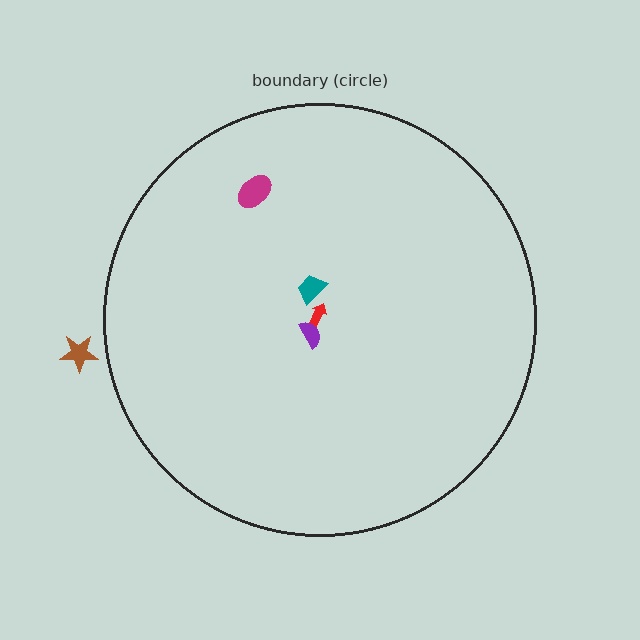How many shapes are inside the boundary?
4 inside, 1 outside.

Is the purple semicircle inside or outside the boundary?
Inside.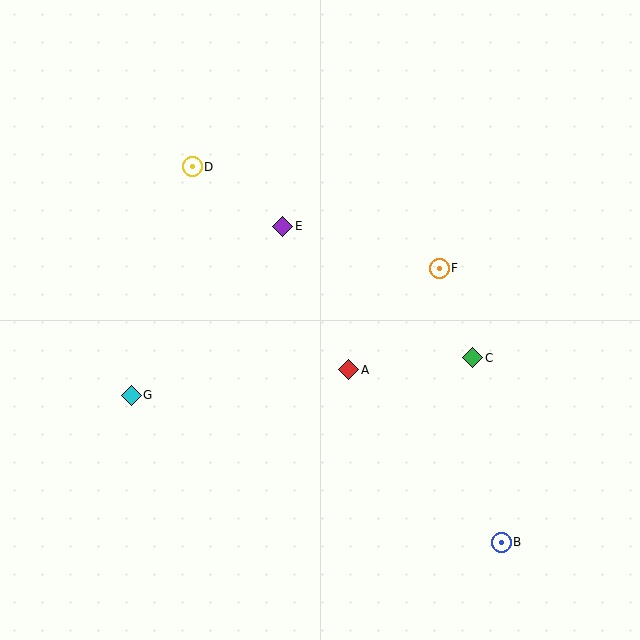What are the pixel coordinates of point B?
Point B is at (501, 542).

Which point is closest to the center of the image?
Point A at (349, 370) is closest to the center.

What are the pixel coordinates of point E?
Point E is at (283, 226).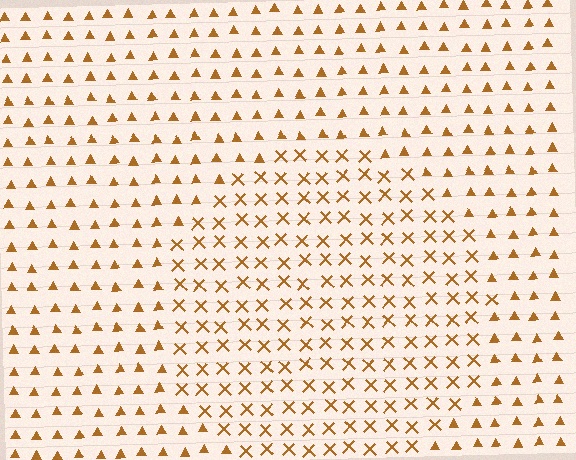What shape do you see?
I see a circle.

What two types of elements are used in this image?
The image uses X marks inside the circle region and triangles outside it.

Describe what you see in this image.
The image is filled with small brown elements arranged in a uniform grid. A circle-shaped region contains X marks, while the surrounding area contains triangles. The boundary is defined purely by the change in element shape.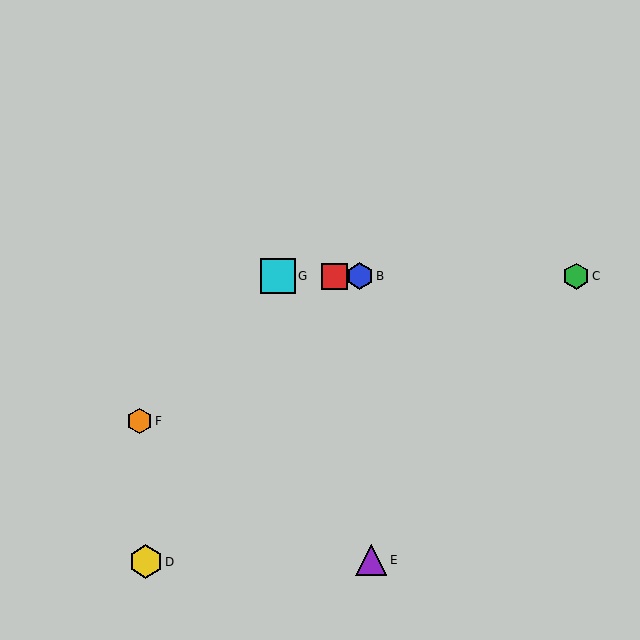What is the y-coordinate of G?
Object G is at y≈276.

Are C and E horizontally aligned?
No, C is at y≈276 and E is at y≈560.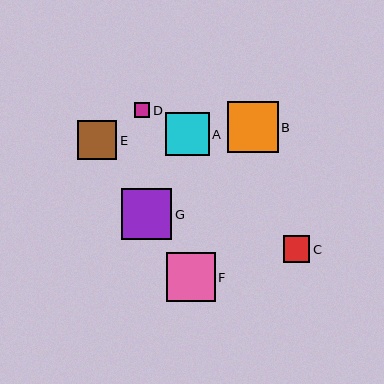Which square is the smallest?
Square D is the smallest with a size of approximately 16 pixels.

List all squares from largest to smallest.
From largest to smallest: B, G, F, A, E, C, D.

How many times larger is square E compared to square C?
Square E is approximately 1.5 times the size of square C.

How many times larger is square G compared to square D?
Square G is approximately 3.2 times the size of square D.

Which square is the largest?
Square B is the largest with a size of approximately 50 pixels.